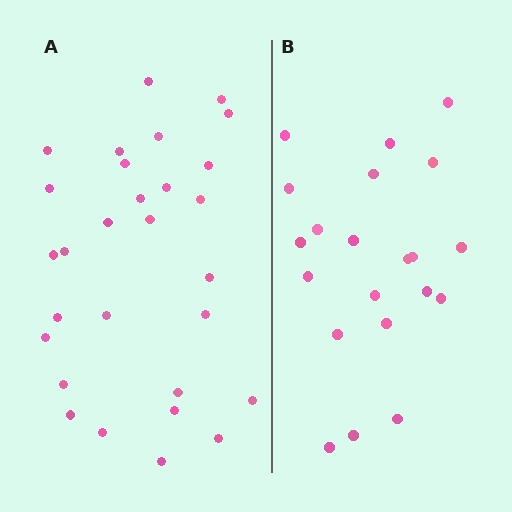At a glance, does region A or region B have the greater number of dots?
Region A (the left region) has more dots.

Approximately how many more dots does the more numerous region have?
Region A has roughly 8 or so more dots than region B.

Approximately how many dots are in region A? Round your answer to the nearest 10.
About 30 dots. (The exact count is 29, which rounds to 30.)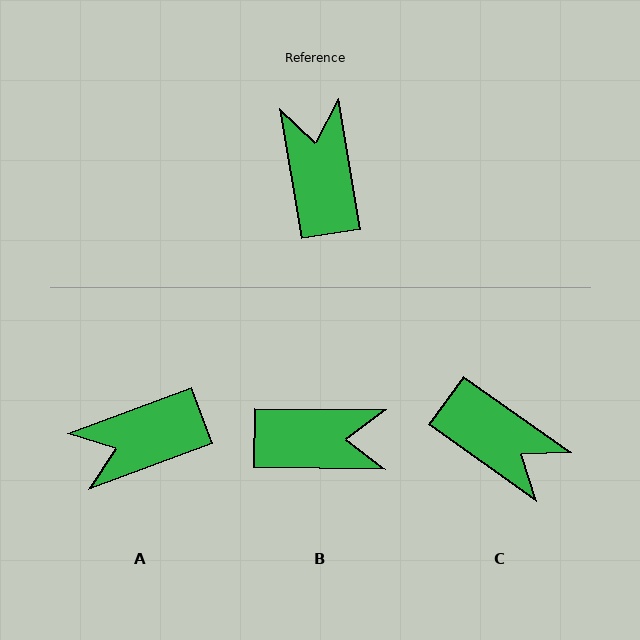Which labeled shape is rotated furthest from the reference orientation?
C, about 135 degrees away.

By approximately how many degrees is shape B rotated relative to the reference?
Approximately 100 degrees clockwise.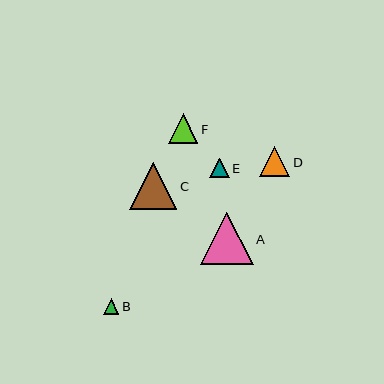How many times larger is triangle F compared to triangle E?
Triangle F is approximately 1.5 times the size of triangle E.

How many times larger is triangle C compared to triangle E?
Triangle C is approximately 2.4 times the size of triangle E.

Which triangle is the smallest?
Triangle B is the smallest with a size of approximately 16 pixels.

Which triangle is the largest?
Triangle A is the largest with a size of approximately 53 pixels.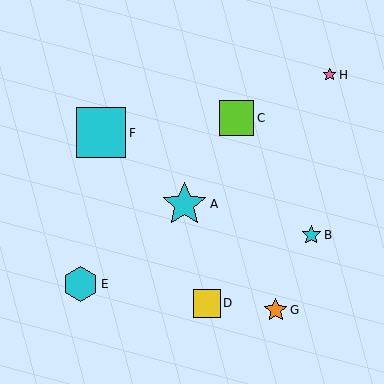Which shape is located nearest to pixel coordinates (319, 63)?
The pink star (labeled H) at (330, 75) is nearest to that location.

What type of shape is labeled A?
Shape A is a cyan star.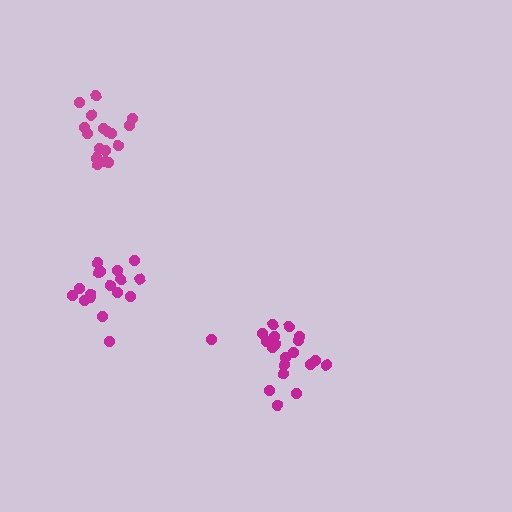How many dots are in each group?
Group 1: 20 dots, Group 2: 17 dots, Group 3: 17 dots (54 total).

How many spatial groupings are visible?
There are 3 spatial groupings.